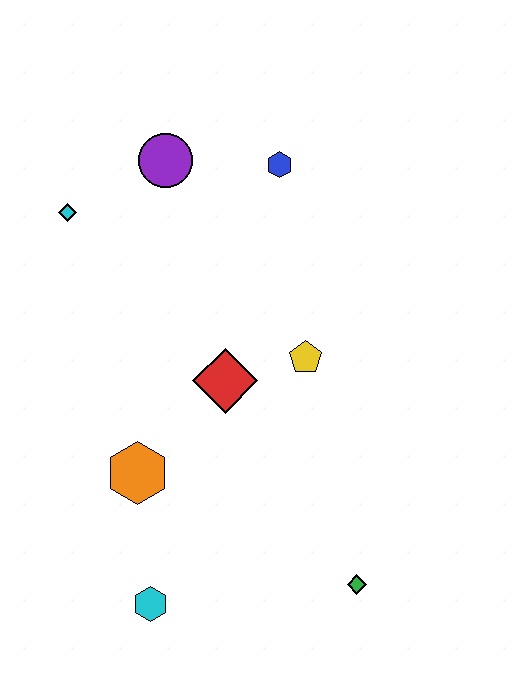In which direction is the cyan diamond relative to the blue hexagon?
The cyan diamond is to the left of the blue hexagon.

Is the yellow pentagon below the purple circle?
Yes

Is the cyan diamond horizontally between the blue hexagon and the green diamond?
No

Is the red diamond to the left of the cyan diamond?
No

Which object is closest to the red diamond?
The yellow pentagon is closest to the red diamond.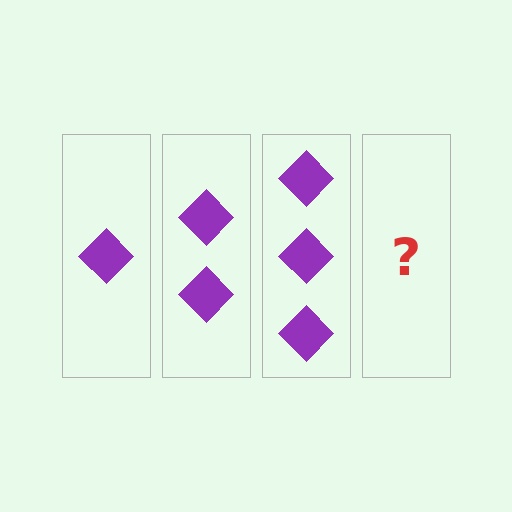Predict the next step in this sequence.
The next step is 4 diamonds.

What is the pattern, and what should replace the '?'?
The pattern is that each step adds one more diamond. The '?' should be 4 diamonds.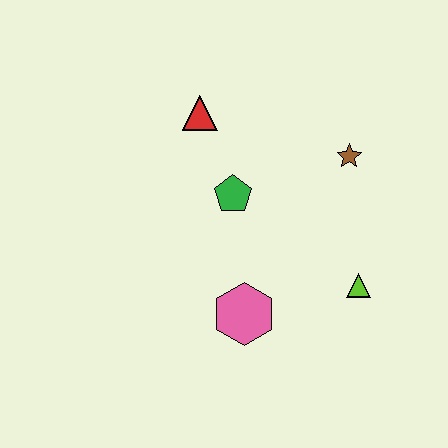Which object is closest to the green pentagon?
The red triangle is closest to the green pentagon.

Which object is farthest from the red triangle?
The lime triangle is farthest from the red triangle.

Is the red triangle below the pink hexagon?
No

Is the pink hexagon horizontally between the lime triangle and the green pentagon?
Yes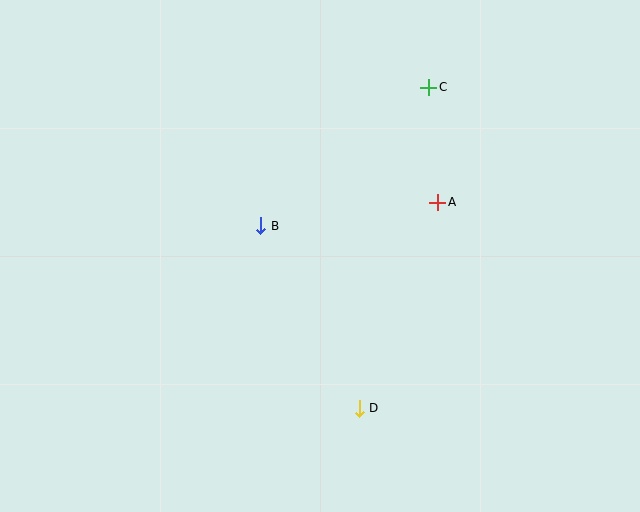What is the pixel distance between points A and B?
The distance between A and B is 178 pixels.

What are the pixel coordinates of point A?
Point A is at (438, 202).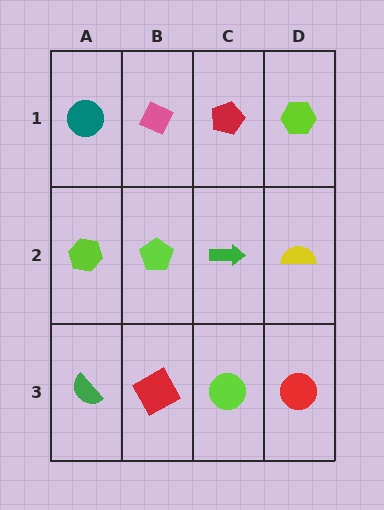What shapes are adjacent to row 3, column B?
A lime pentagon (row 2, column B), a green semicircle (row 3, column A), a lime circle (row 3, column C).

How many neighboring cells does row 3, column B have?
3.